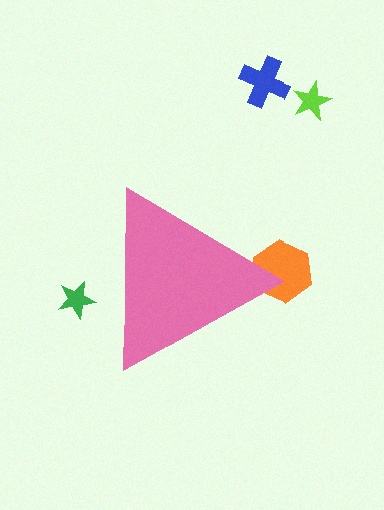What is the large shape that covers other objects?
A pink triangle.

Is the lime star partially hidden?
No, the lime star is fully visible.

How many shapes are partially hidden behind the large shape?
2 shapes are partially hidden.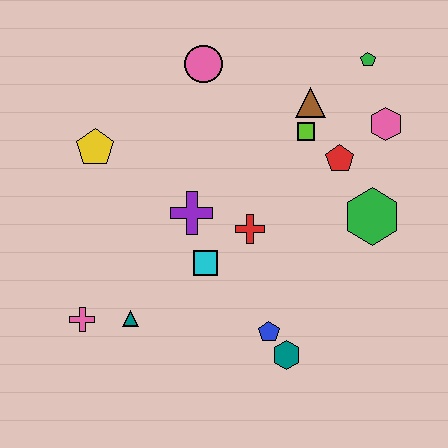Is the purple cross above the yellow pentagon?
No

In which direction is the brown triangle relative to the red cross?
The brown triangle is above the red cross.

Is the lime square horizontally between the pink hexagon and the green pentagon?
No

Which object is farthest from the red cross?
The green pentagon is farthest from the red cross.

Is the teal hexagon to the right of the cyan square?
Yes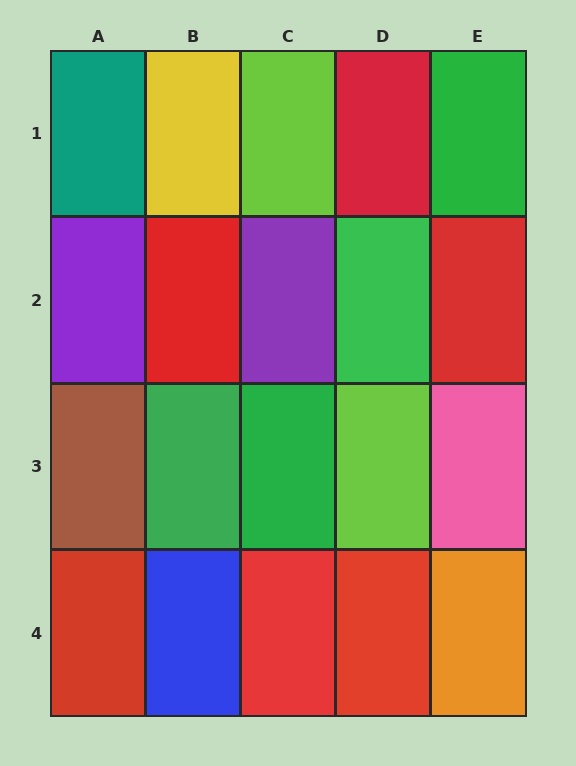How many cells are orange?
1 cell is orange.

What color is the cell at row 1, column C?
Lime.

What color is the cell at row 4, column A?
Red.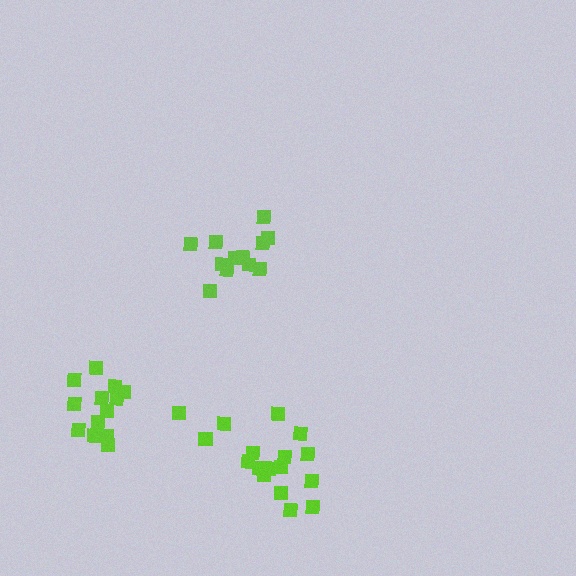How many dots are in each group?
Group 1: 17 dots, Group 2: 12 dots, Group 3: 14 dots (43 total).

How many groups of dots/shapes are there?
There are 3 groups.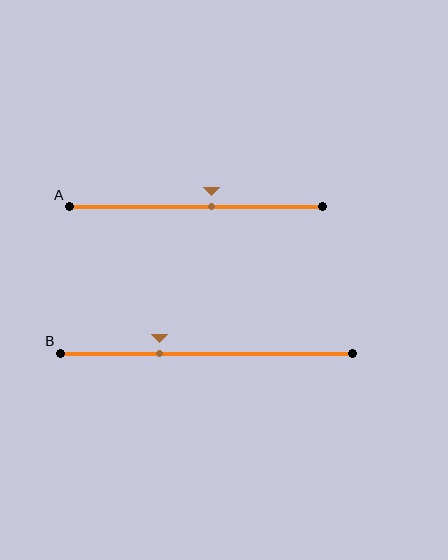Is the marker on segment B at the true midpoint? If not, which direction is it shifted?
No, the marker on segment B is shifted to the left by about 16% of the segment length.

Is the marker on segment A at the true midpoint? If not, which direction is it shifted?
No, the marker on segment A is shifted to the right by about 6% of the segment length.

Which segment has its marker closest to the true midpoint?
Segment A has its marker closest to the true midpoint.